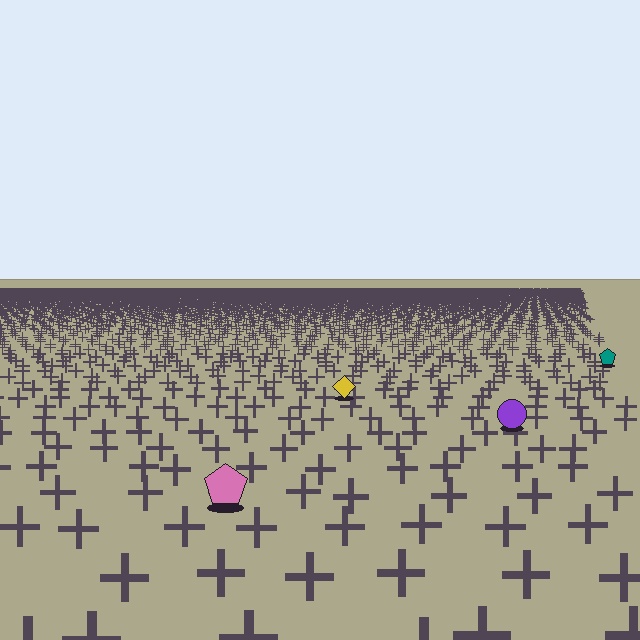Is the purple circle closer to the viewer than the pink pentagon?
No. The pink pentagon is closer — you can tell from the texture gradient: the ground texture is coarser near it.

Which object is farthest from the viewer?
The teal pentagon is farthest from the viewer. It appears smaller and the ground texture around it is denser.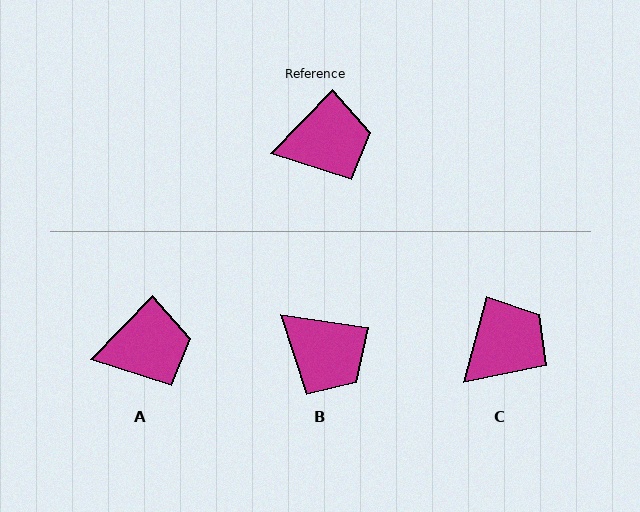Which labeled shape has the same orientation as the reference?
A.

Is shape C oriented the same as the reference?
No, it is off by about 29 degrees.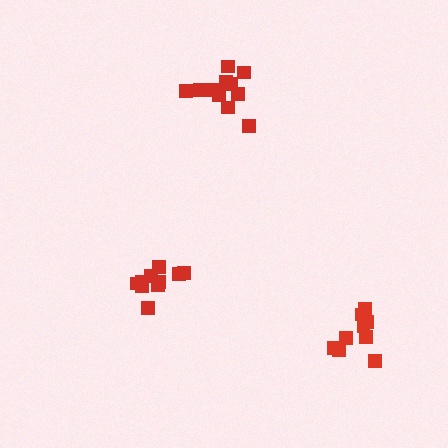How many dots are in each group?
Group 1: 9 dots, Group 2: 10 dots, Group 3: 12 dots (31 total).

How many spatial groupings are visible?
There are 3 spatial groupings.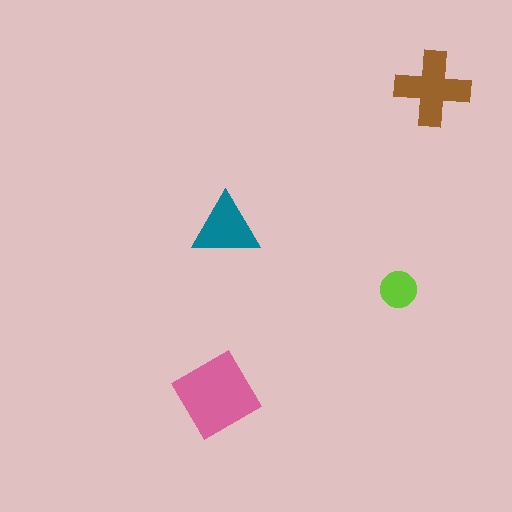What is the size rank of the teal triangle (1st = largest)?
3rd.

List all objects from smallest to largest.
The lime circle, the teal triangle, the brown cross, the pink diamond.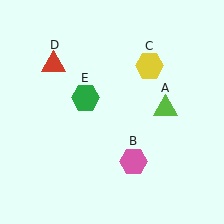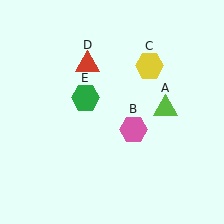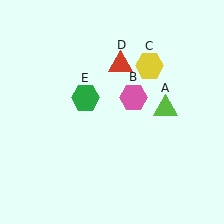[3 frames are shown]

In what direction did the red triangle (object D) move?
The red triangle (object D) moved right.